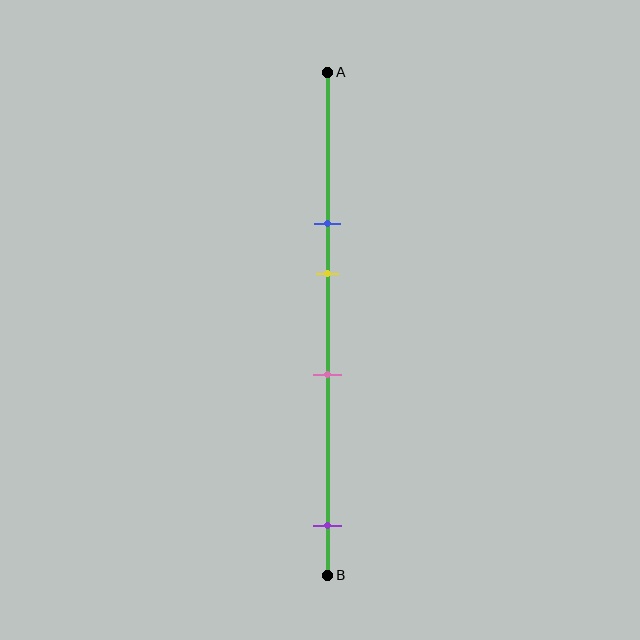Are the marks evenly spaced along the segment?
No, the marks are not evenly spaced.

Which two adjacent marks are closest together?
The blue and yellow marks are the closest adjacent pair.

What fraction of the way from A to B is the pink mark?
The pink mark is approximately 60% (0.6) of the way from A to B.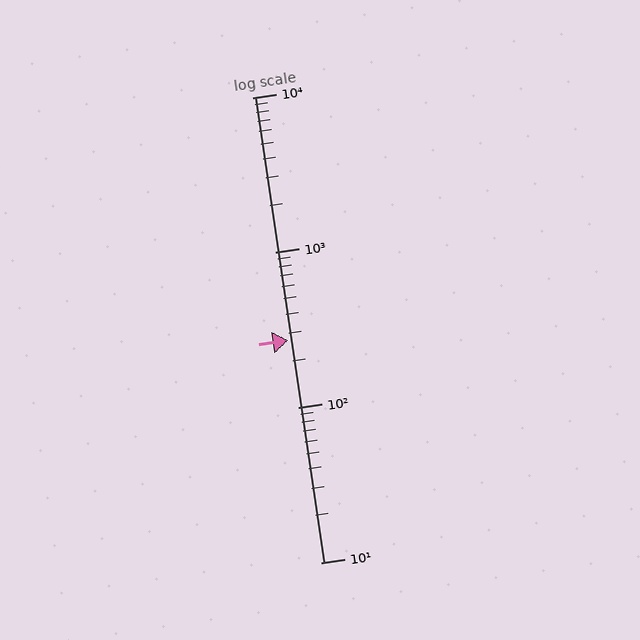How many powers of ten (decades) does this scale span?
The scale spans 3 decades, from 10 to 10000.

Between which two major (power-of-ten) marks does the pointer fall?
The pointer is between 100 and 1000.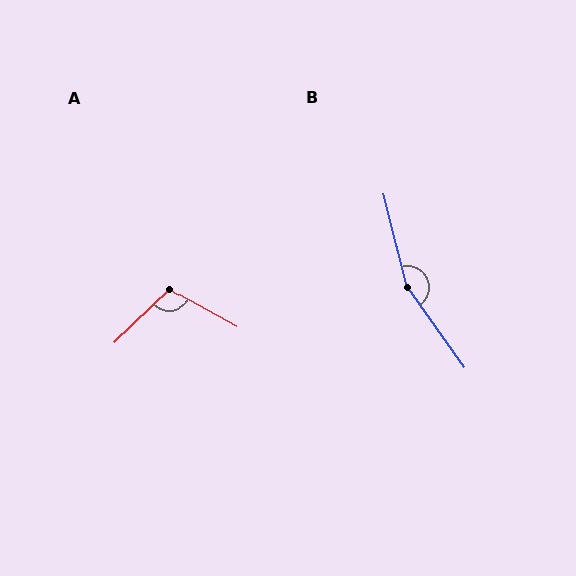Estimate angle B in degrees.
Approximately 159 degrees.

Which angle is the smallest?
A, at approximately 107 degrees.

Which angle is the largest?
B, at approximately 159 degrees.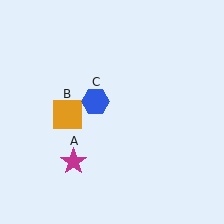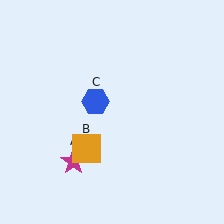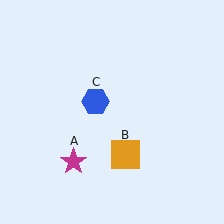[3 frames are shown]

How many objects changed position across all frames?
1 object changed position: orange square (object B).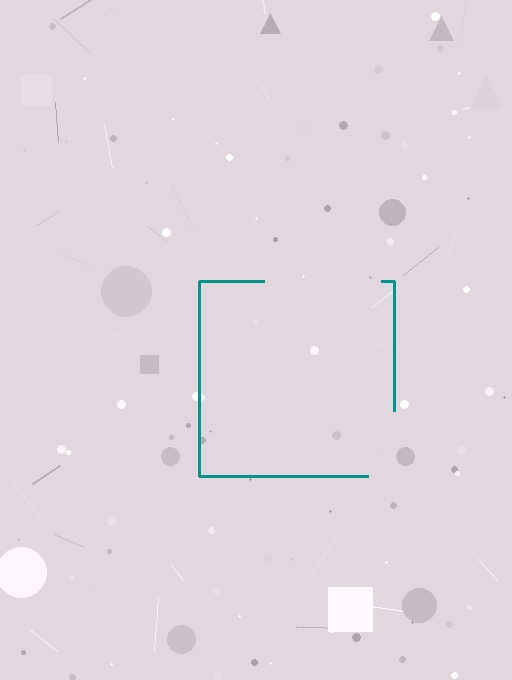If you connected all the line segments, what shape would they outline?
They would outline a square.